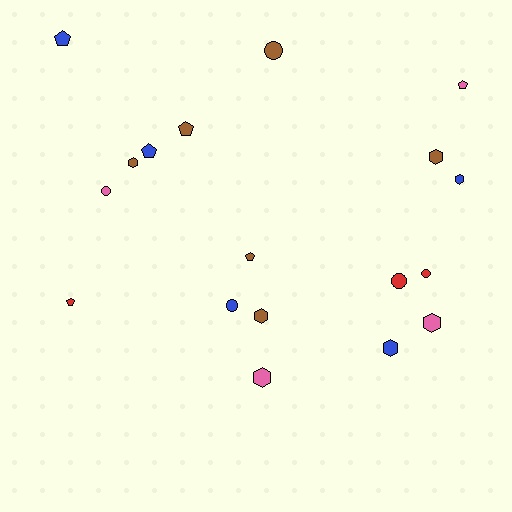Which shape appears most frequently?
Hexagon, with 7 objects.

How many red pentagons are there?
There is 1 red pentagon.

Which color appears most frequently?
Brown, with 6 objects.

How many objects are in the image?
There are 18 objects.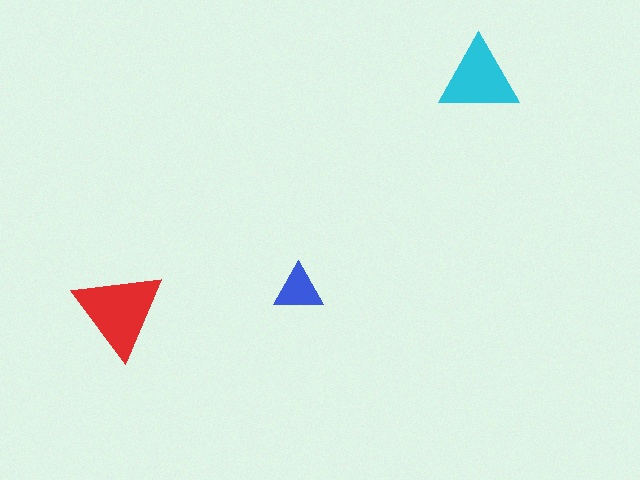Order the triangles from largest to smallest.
the red one, the cyan one, the blue one.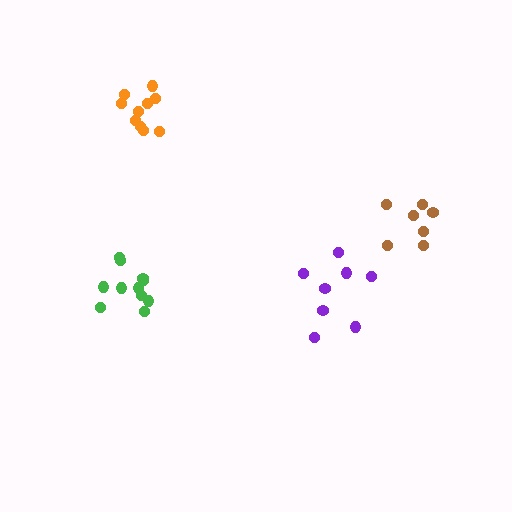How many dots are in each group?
Group 1: 10 dots, Group 2: 11 dots, Group 3: 7 dots, Group 4: 8 dots (36 total).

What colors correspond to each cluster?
The clusters are colored: orange, green, brown, purple.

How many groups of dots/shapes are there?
There are 4 groups.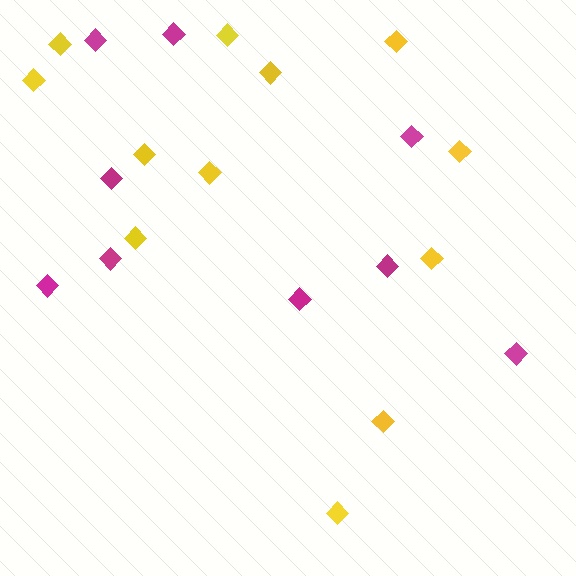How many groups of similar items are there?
There are 2 groups: one group of magenta diamonds (9) and one group of yellow diamonds (12).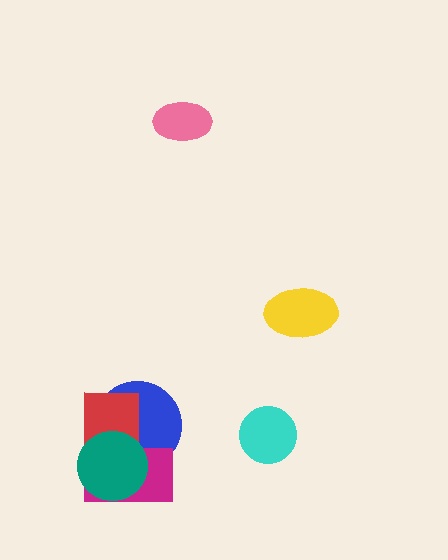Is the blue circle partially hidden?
Yes, it is partially covered by another shape.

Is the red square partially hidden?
Yes, it is partially covered by another shape.